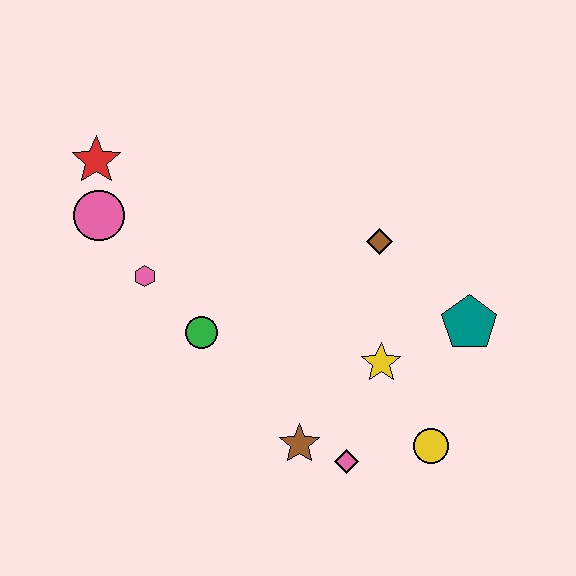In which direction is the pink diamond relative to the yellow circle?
The pink diamond is to the left of the yellow circle.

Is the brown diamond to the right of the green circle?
Yes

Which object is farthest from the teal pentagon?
The red star is farthest from the teal pentagon.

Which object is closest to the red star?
The pink circle is closest to the red star.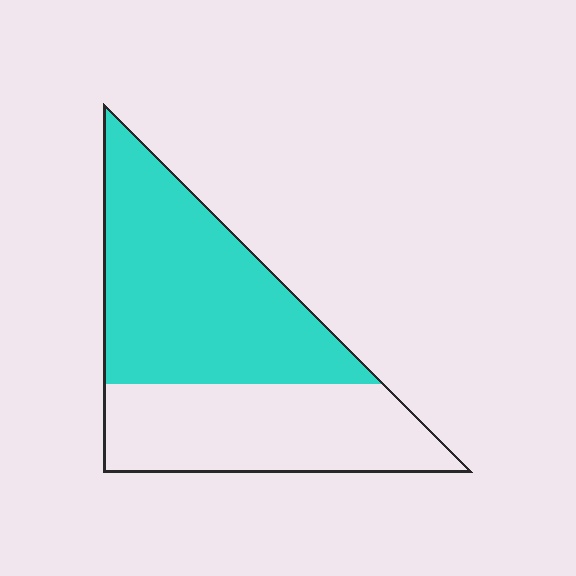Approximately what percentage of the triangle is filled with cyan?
Approximately 60%.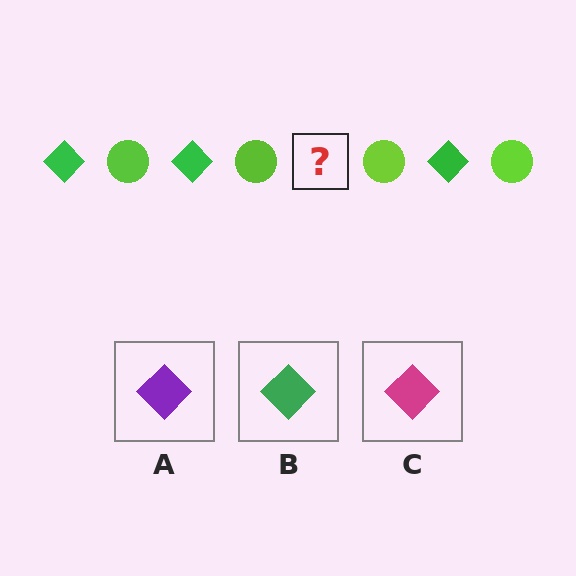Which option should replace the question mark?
Option B.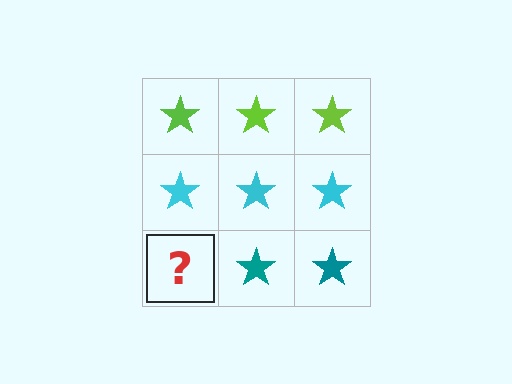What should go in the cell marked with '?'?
The missing cell should contain a teal star.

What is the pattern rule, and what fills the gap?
The rule is that each row has a consistent color. The gap should be filled with a teal star.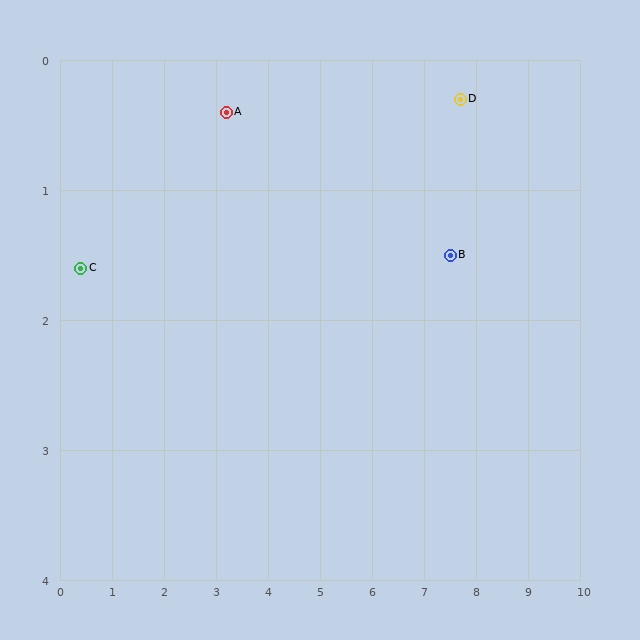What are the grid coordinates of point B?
Point B is at approximately (7.5, 1.5).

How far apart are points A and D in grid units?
Points A and D are about 4.5 grid units apart.